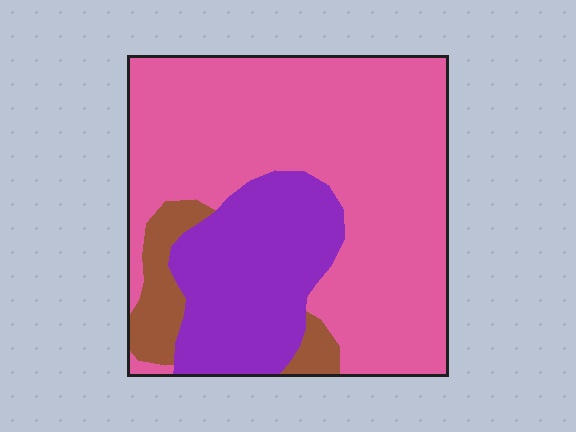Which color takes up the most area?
Pink, at roughly 65%.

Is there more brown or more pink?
Pink.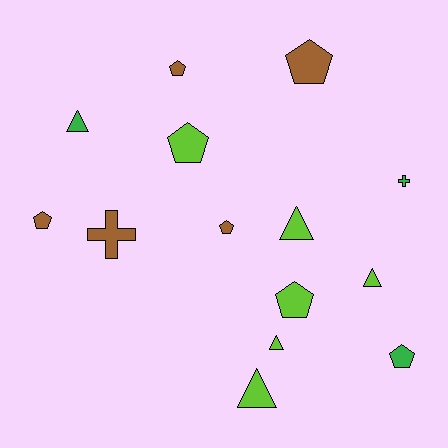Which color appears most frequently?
Lime, with 6 objects.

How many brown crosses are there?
There is 1 brown cross.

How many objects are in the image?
There are 14 objects.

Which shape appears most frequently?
Pentagon, with 7 objects.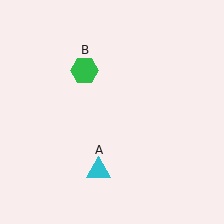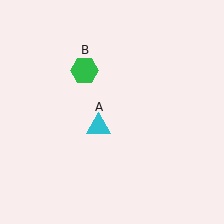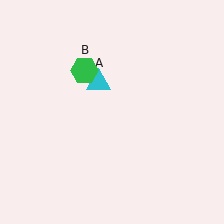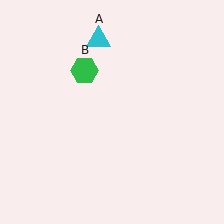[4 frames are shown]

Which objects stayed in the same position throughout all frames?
Green hexagon (object B) remained stationary.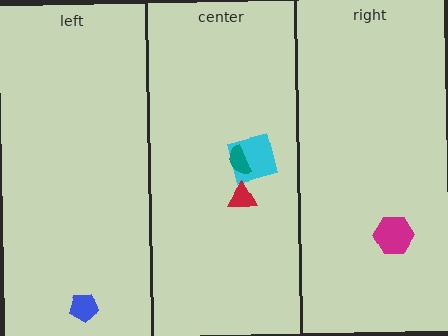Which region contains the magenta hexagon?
The right region.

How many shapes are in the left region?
1.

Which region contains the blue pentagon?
The left region.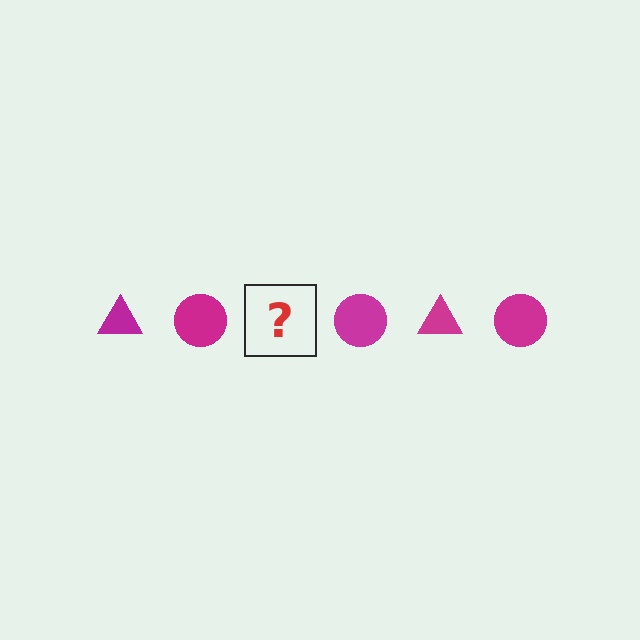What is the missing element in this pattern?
The missing element is a magenta triangle.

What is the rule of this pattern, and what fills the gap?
The rule is that the pattern cycles through triangle, circle shapes in magenta. The gap should be filled with a magenta triangle.